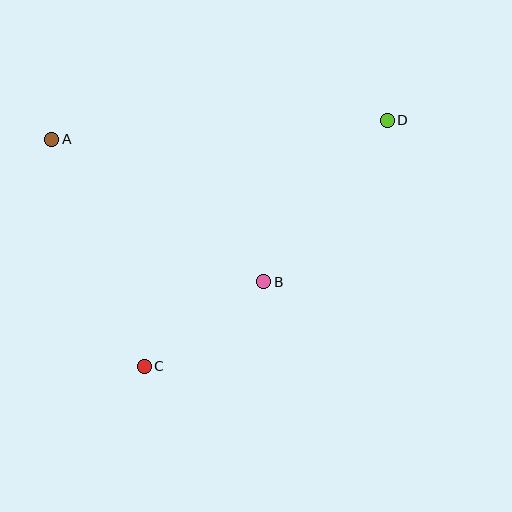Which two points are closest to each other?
Points B and C are closest to each other.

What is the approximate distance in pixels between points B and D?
The distance between B and D is approximately 203 pixels.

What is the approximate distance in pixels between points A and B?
The distance between A and B is approximately 256 pixels.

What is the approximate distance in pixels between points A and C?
The distance between A and C is approximately 245 pixels.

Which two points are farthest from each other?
Points C and D are farthest from each other.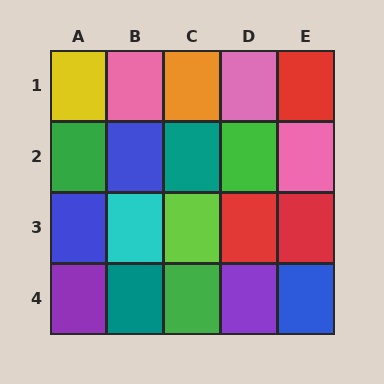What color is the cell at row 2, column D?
Green.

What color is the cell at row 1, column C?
Orange.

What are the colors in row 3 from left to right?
Blue, cyan, lime, red, red.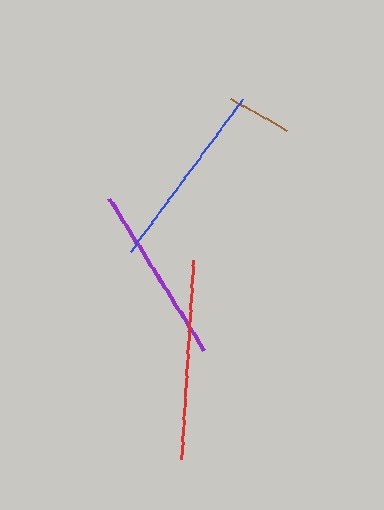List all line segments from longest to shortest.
From longest to shortest: red, blue, purple, brown.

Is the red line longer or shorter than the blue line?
The red line is longer than the blue line.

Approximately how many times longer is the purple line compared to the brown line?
The purple line is approximately 2.8 times the length of the brown line.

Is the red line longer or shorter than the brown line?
The red line is longer than the brown line.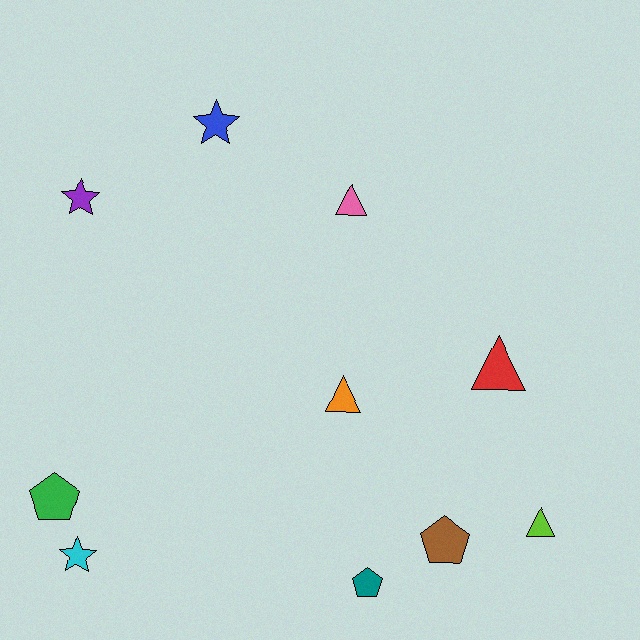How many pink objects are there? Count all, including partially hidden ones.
There is 1 pink object.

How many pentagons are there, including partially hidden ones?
There are 3 pentagons.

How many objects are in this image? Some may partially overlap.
There are 10 objects.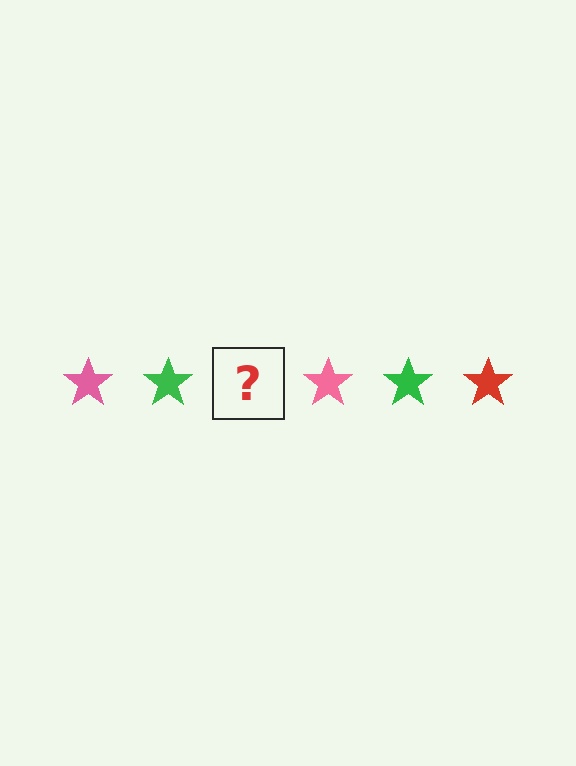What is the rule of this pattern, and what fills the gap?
The rule is that the pattern cycles through pink, green, red stars. The gap should be filled with a red star.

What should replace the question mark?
The question mark should be replaced with a red star.